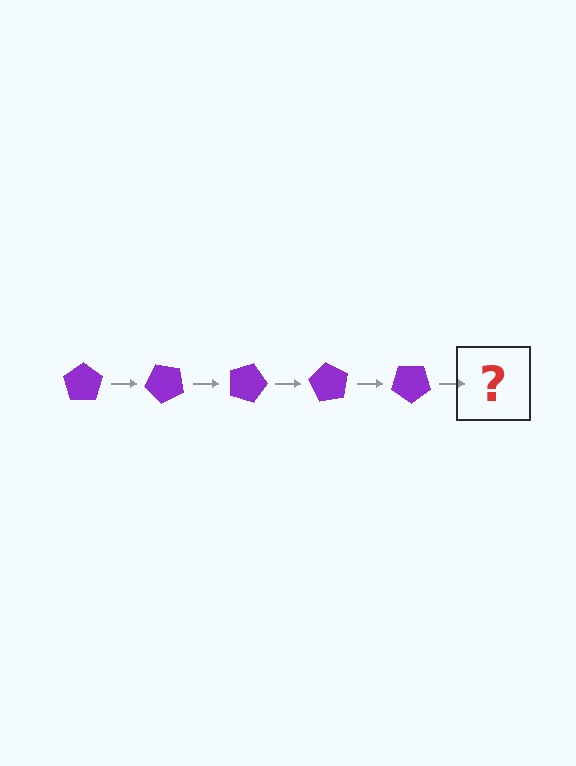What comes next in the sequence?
The next element should be a purple pentagon rotated 225 degrees.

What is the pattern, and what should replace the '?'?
The pattern is that the pentagon rotates 45 degrees each step. The '?' should be a purple pentagon rotated 225 degrees.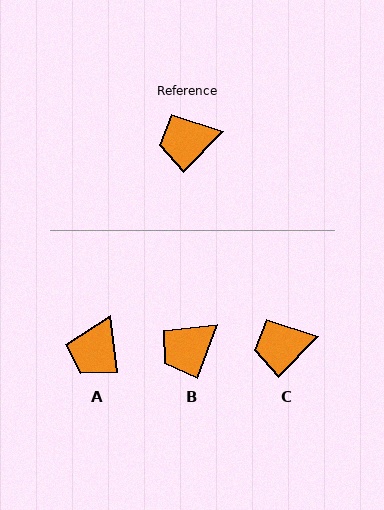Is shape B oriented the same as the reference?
No, it is off by about 25 degrees.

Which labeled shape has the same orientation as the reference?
C.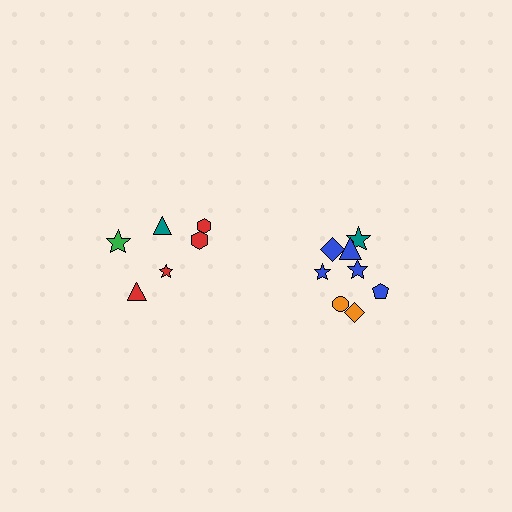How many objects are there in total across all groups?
There are 14 objects.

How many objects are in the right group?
There are 8 objects.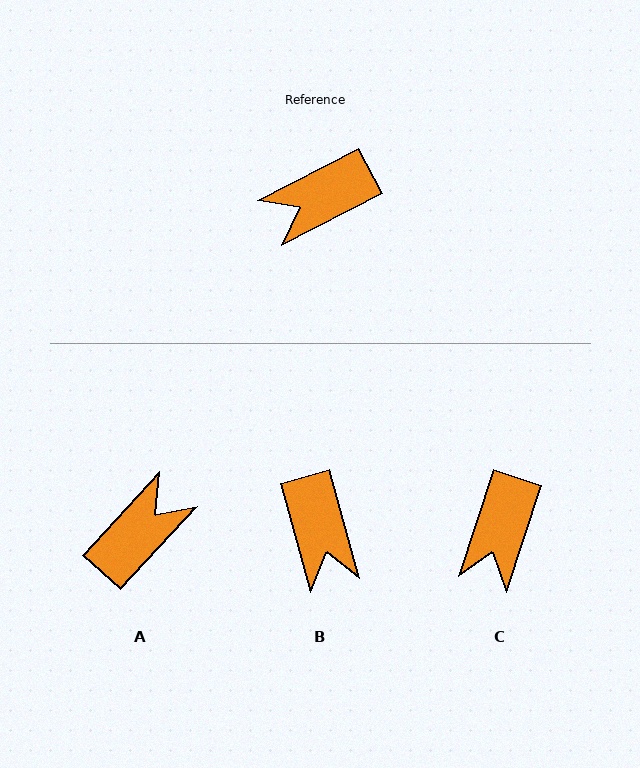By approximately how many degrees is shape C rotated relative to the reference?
Approximately 44 degrees counter-clockwise.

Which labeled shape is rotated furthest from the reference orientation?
A, about 160 degrees away.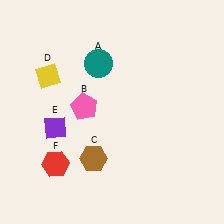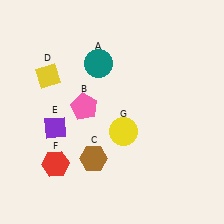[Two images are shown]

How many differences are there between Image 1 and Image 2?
There is 1 difference between the two images.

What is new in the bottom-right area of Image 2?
A yellow circle (G) was added in the bottom-right area of Image 2.